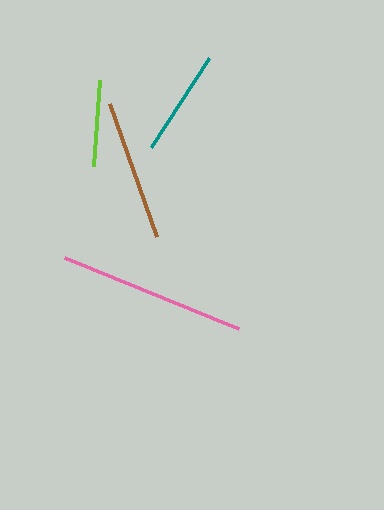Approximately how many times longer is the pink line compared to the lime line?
The pink line is approximately 2.2 times the length of the lime line.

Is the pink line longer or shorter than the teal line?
The pink line is longer than the teal line.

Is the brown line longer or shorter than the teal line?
The brown line is longer than the teal line.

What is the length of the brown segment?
The brown segment is approximately 141 pixels long.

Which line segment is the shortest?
The lime line is the shortest at approximately 86 pixels.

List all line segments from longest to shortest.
From longest to shortest: pink, brown, teal, lime.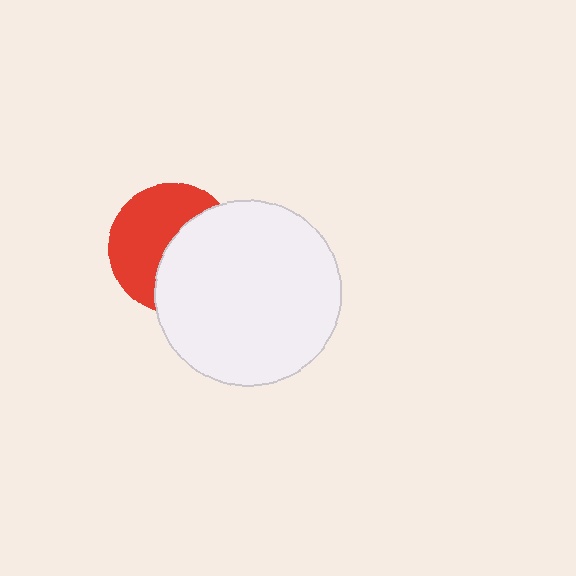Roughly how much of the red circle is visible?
About half of it is visible (roughly 52%).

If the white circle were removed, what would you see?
You would see the complete red circle.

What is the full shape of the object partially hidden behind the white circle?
The partially hidden object is a red circle.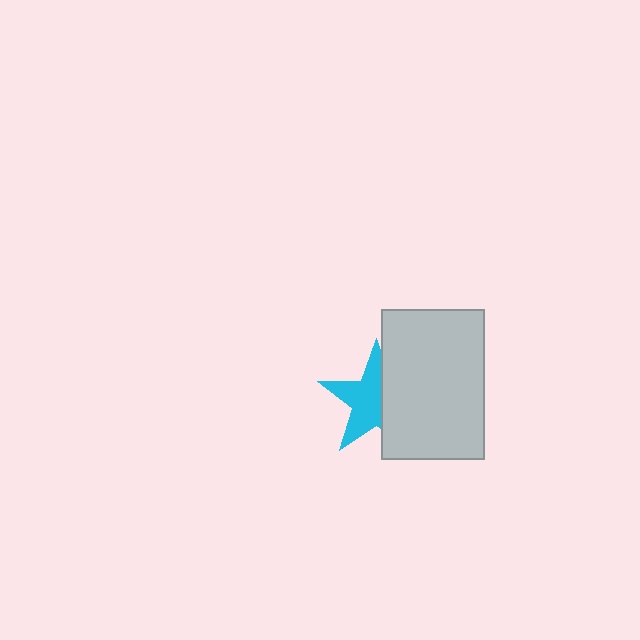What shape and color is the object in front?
The object in front is a light gray rectangle.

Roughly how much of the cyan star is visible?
About half of it is visible (roughly 60%).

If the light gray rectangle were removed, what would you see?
You would see the complete cyan star.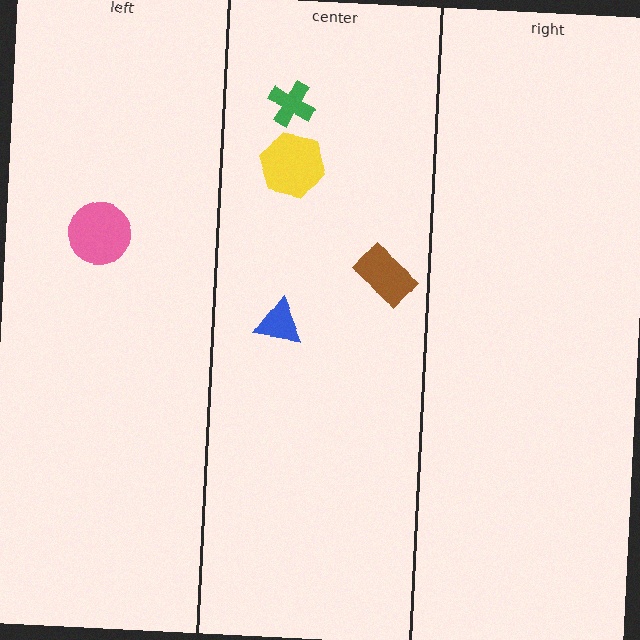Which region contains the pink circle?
The left region.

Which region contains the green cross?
The center region.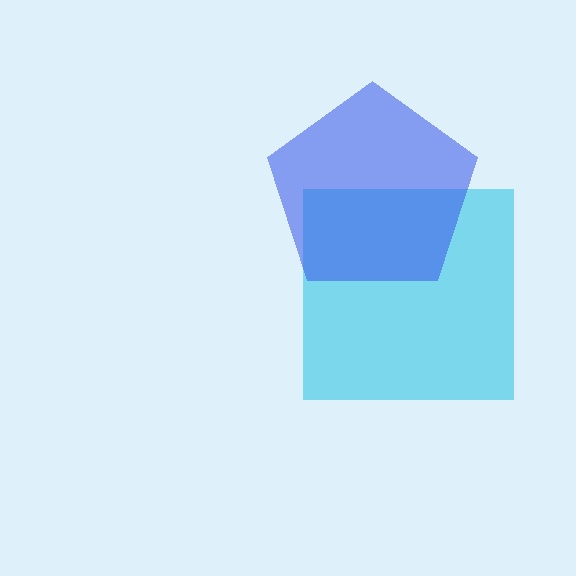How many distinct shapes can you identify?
There are 2 distinct shapes: a cyan square, a blue pentagon.